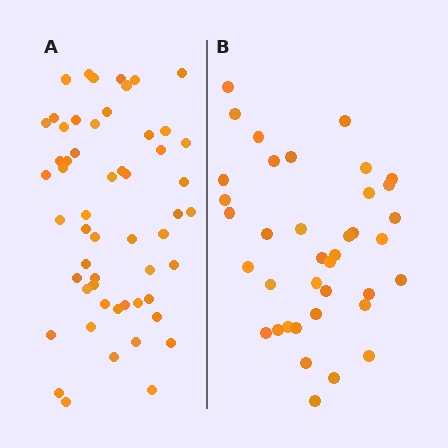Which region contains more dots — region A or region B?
Region A (the left region) has more dots.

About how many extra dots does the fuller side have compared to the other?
Region A has approximately 15 more dots than region B.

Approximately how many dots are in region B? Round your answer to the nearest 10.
About 40 dots. (The exact count is 38, which rounds to 40.)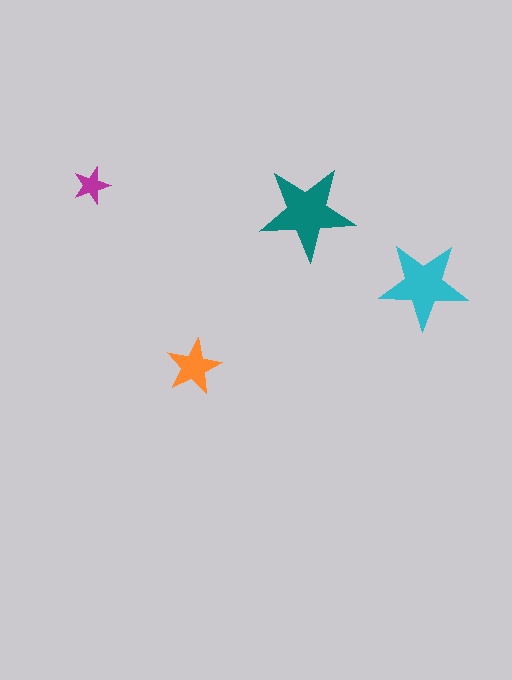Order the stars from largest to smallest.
the teal one, the cyan one, the orange one, the magenta one.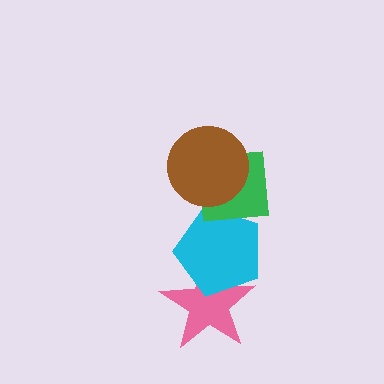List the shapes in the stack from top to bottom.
From top to bottom: the brown circle, the green square, the cyan pentagon, the pink star.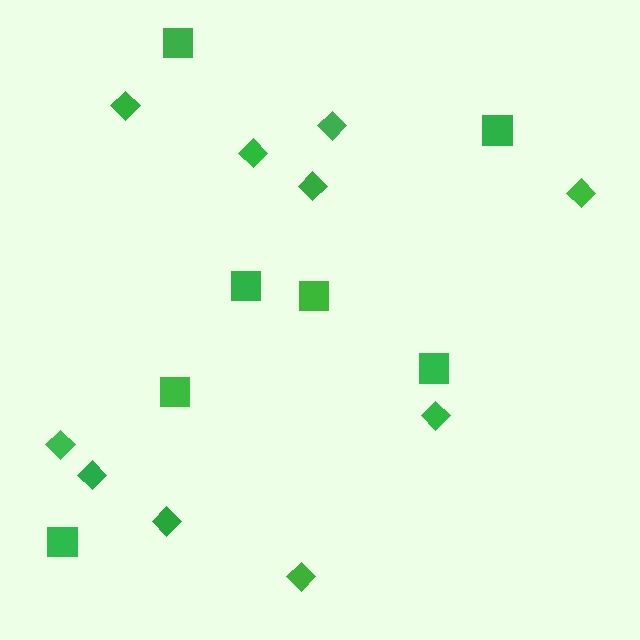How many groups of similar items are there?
There are 2 groups: one group of diamonds (10) and one group of squares (7).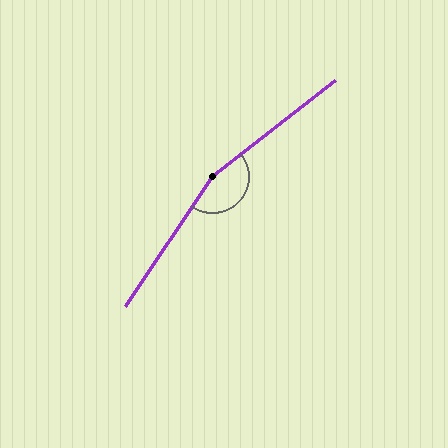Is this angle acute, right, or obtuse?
It is obtuse.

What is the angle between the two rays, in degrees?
Approximately 162 degrees.